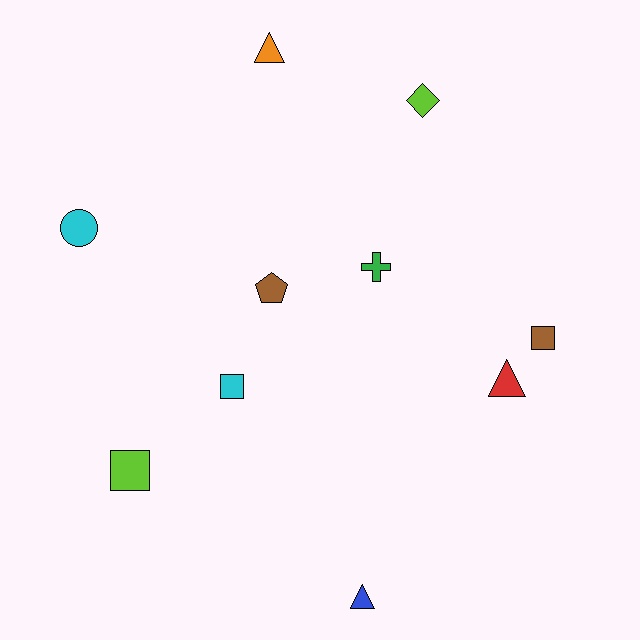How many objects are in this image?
There are 10 objects.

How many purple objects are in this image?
There are no purple objects.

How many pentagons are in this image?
There is 1 pentagon.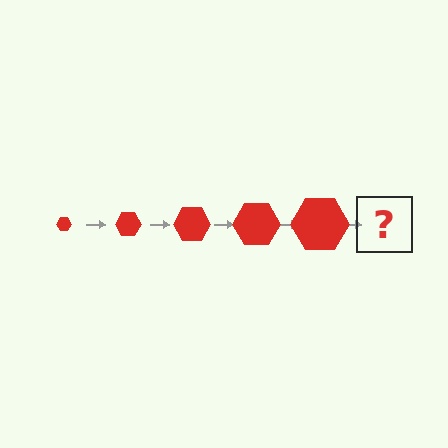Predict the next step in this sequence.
The next step is a red hexagon, larger than the previous one.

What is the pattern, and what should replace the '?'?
The pattern is that the hexagon gets progressively larger each step. The '?' should be a red hexagon, larger than the previous one.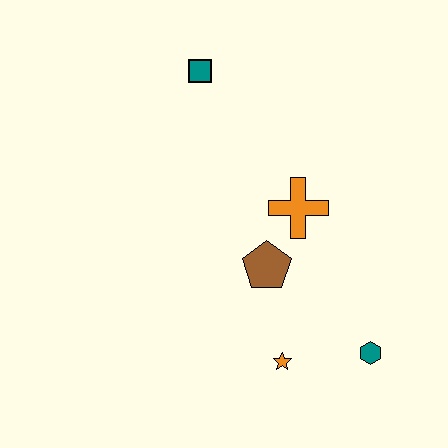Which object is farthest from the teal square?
The teal hexagon is farthest from the teal square.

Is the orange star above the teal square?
No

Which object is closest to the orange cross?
The brown pentagon is closest to the orange cross.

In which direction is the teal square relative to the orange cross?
The teal square is above the orange cross.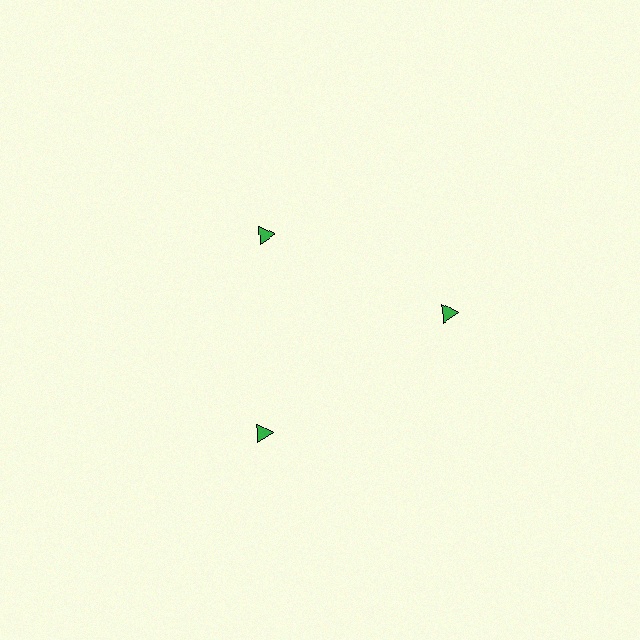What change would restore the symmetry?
The symmetry would be restored by moving it outward, back onto the ring so that all 3 triangles sit at equal angles and equal distance from the center.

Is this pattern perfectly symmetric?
No. The 3 green triangles are arranged in a ring, but one element near the 11 o'clock position is pulled inward toward the center, breaking the 3-fold rotational symmetry.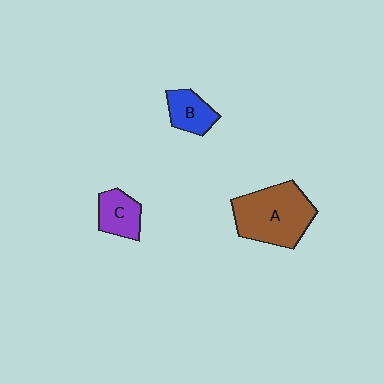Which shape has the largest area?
Shape A (brown).